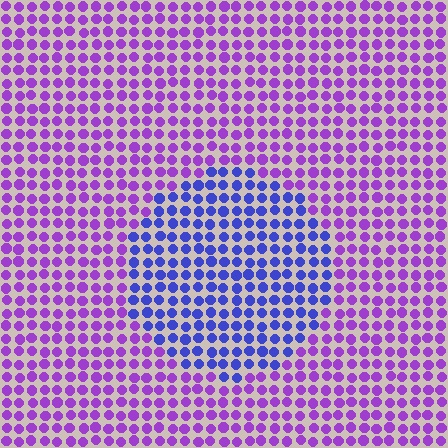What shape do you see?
I see a circle.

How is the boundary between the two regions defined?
The boundary is defined purely by a slight shift in hue (about 43 degrees). Spacing, size, and orientation are identical on both sides.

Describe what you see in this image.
The image is filled with small purple elements in a uniform arrangement. A circle-shaped region is visible where the elements are tinted to a slightly different hue, forming a subtle color boundary.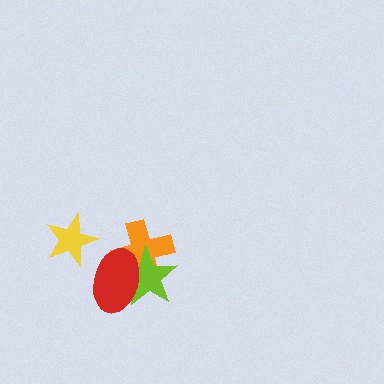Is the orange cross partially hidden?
Yes, it is partially covered by another shape.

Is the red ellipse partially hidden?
No, no other shape covers it.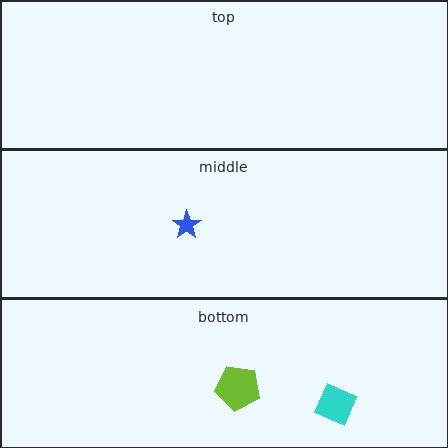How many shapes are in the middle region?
1.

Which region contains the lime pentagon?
The bottom region.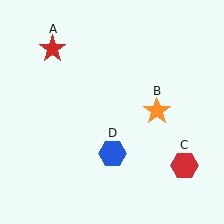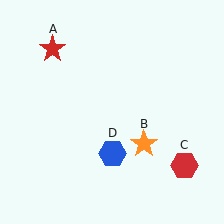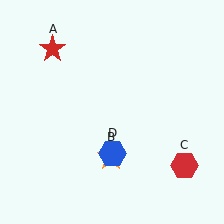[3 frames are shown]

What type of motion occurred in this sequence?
The orange star (object B) rotated clockwise around the center of the scene.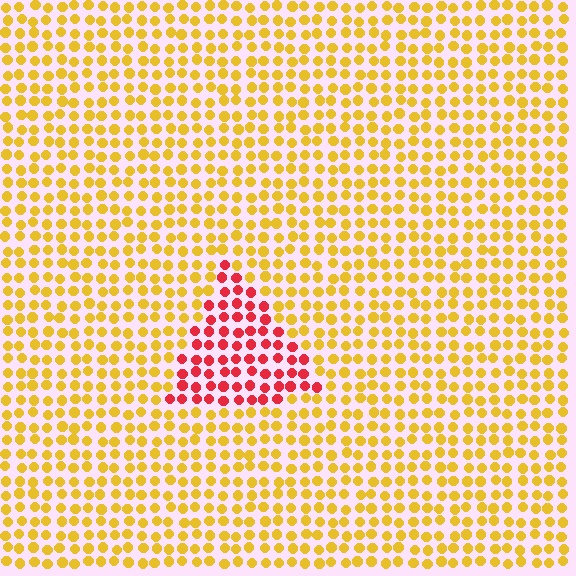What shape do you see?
I see a triangle.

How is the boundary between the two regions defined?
The boundary is defined purely by a slight shift in hue (about 54 degrees). Spacing, size, and orientation are identical on both sides.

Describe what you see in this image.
The image is filled with small yellow elements in a uniform arrangement. A triangle-shaped region is visible where the elements are tinted to a slightly different hue, forming a subtle color boundary.